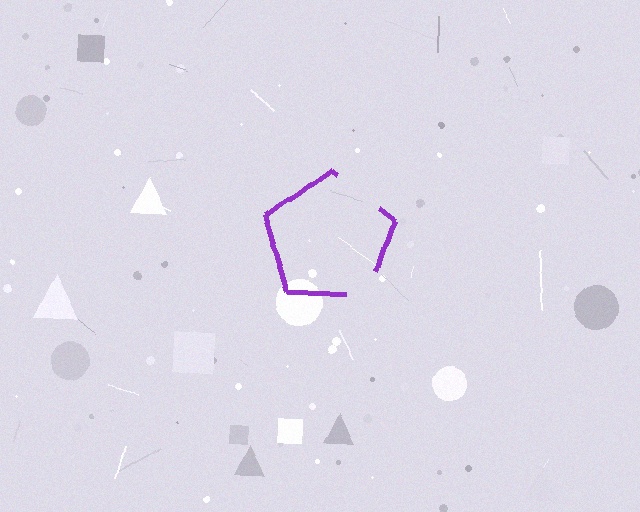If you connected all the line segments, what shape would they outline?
They would outline a pentagon.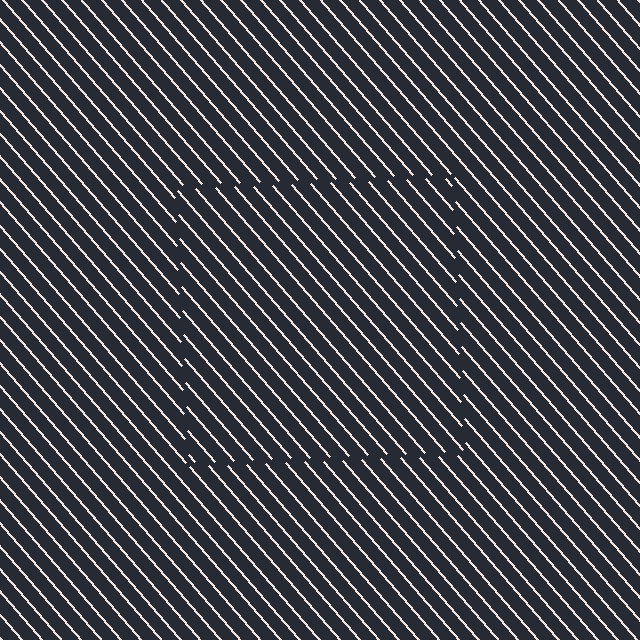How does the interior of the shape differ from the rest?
The interior of the shape contains the same grating, shifted by half a period — the contour is defined by the phase discontinuity where line-ends from the inner and outer gratings abut.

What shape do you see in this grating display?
An illusory square. The interior of the shape contains the same grating, shifted by half a period — the contour is defined by the phase discontinuity where line-ends from the inner and outer gratings abut.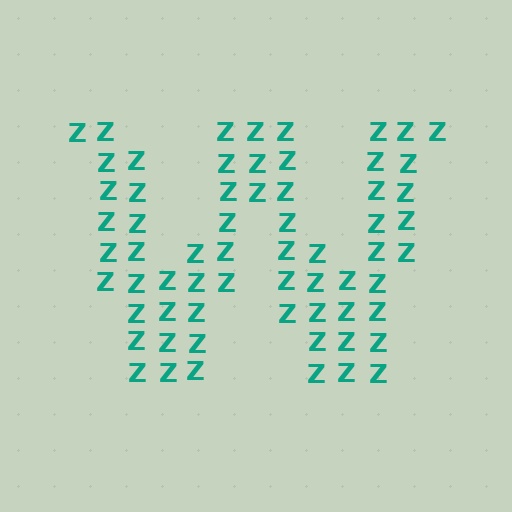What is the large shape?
The large shape is the letter W.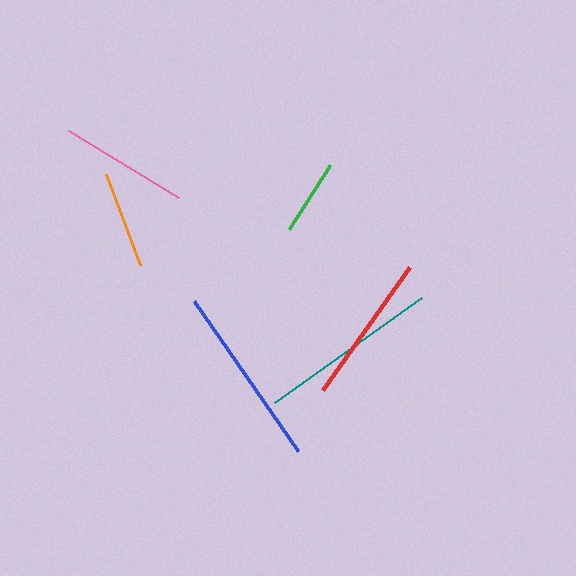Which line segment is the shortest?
The green line is the shortest at approximately 76 pixels.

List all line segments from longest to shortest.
From longest to shortest: blue, teal, red, pink, orange, green.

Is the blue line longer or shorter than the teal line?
The blue line is longer than the teal line.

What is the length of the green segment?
The green segment is approximately 76 pixels long.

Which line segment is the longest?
The blue line is the longest at approximately 183 pixels.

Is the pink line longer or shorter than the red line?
The red line is longer than the pink line.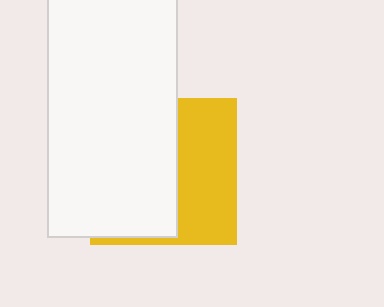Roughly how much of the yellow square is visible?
A small part of it is visible (roughly 44%).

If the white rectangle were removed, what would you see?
You would see the complete yellow square.